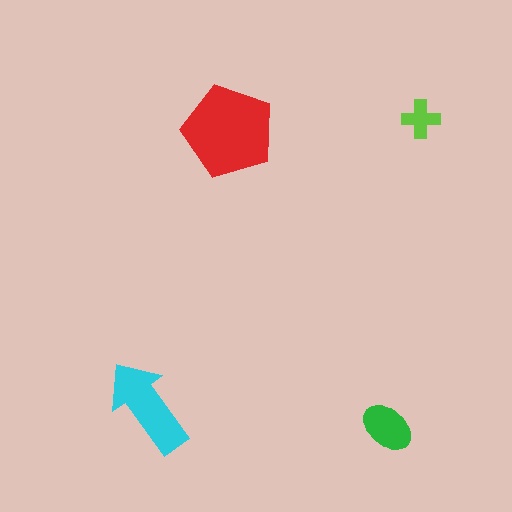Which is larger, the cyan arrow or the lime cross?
The cyan arrow.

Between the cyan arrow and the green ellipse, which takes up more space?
The cyan arrow.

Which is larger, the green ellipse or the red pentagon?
The red pentagon.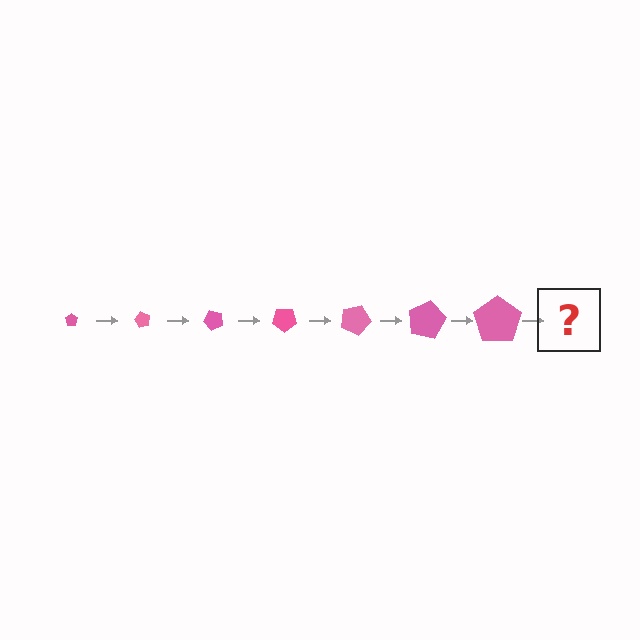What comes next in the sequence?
The next element should be a pentagon, larger than the previous one and rotated 420 degrees from the start.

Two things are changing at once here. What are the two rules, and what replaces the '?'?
The two rules are that the pentagon grows larger each step and it rotates 60 degrees each step. The '?' should be a pentagon, larger than the previous one and rotated 420 degrees from the start.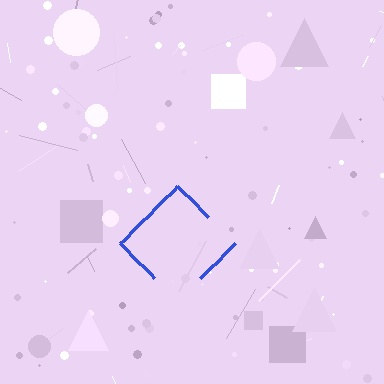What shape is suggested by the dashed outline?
The dashed outline suggests a diamond.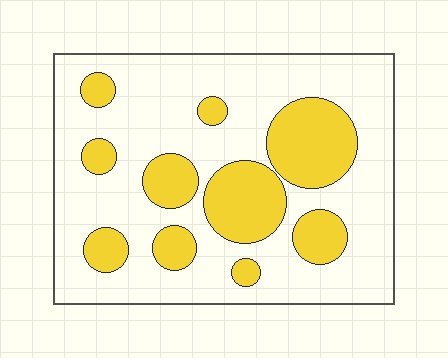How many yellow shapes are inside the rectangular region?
10.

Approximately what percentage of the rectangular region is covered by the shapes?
Approximately 30%.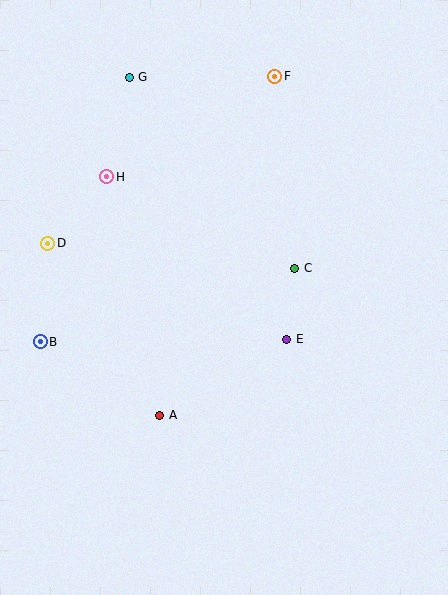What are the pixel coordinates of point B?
Point B is at (40, 342).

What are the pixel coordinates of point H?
Point H is at (107, 177).